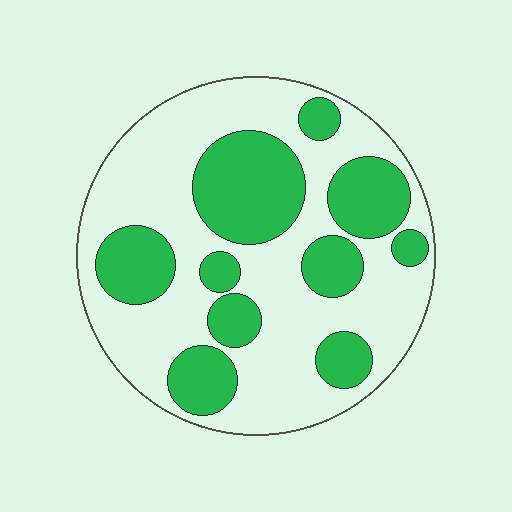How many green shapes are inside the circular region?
10.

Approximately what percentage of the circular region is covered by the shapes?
Approximately 35%.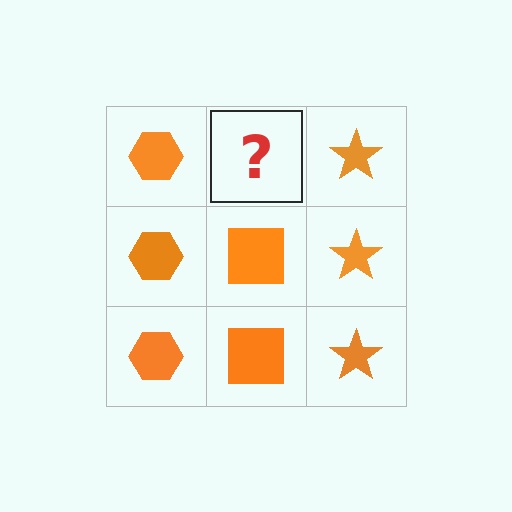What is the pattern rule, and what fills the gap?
The rule is that each column has a consistent shape. The gap should be filled with an orange square.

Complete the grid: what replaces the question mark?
The question mark should be replaced with an orange square.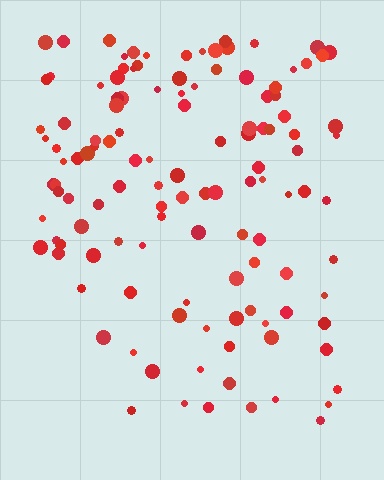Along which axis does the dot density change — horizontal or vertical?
Vertical.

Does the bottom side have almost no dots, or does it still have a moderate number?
Still a moderate number, just noticeably fewer than the top.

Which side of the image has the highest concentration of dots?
The top.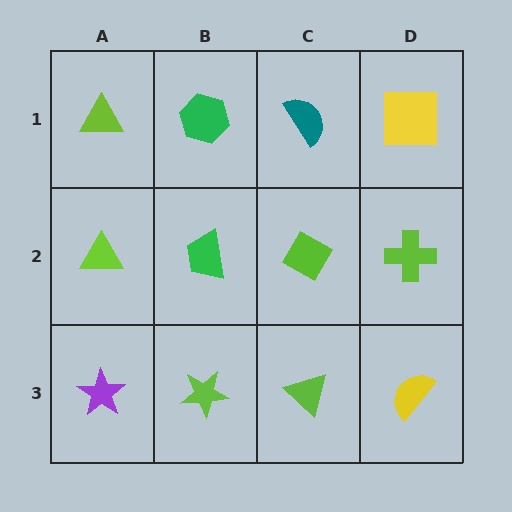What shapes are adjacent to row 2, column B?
A green hexagon (row 1, column B), a lime star (row 3, column B), a lime triangle (row 2, column A), a lime diamond (row 2, column C).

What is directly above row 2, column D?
A yellow square.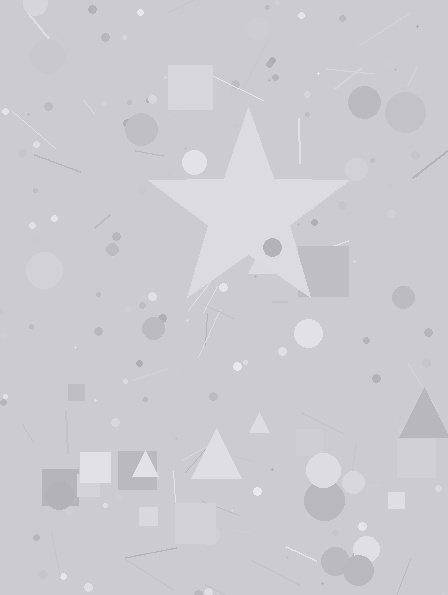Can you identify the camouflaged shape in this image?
The camouflaged shape is a star.